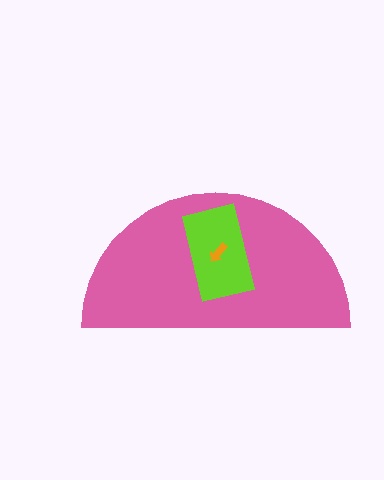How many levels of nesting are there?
3.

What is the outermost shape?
The pink semicircle.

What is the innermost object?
The orange arrow.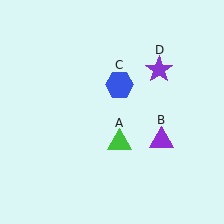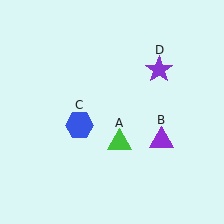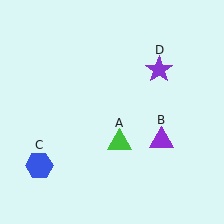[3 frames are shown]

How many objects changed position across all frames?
1 object changed position: blue hexagon (object C).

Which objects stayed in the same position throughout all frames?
Green triangle (object A) and purple triangle (object B) and purple star (object D) remained stationary.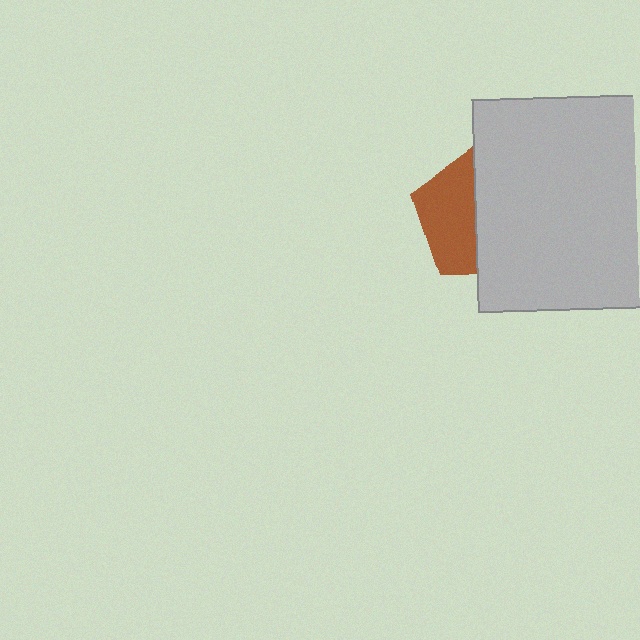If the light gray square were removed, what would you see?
You would see the complete brown pentagon.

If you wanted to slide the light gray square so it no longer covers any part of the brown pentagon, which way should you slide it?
Slide it right — that is the most direct way to separate the two shapes.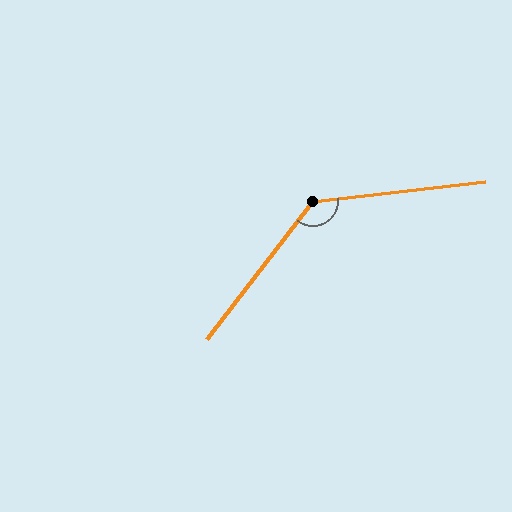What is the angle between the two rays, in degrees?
Approximately 134 degrees.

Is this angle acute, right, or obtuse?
It is obtuse.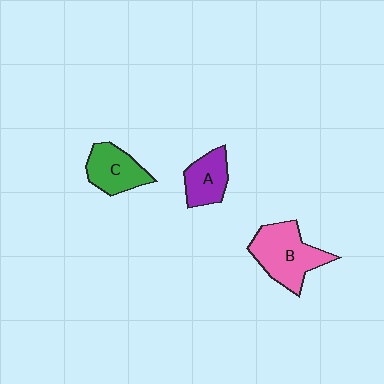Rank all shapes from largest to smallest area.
From largest to smallest: B (pink), C (green), A (purple).